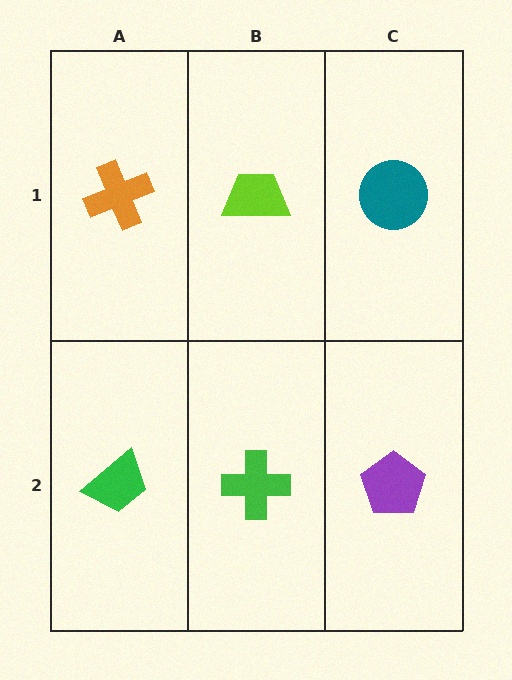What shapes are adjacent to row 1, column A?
A green trapezoid (row 2, column A), a lime trapezoid (row 1, column B).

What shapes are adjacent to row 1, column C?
A purple pentagon (row 2, column C), a lime trapezoid (row 1, column B).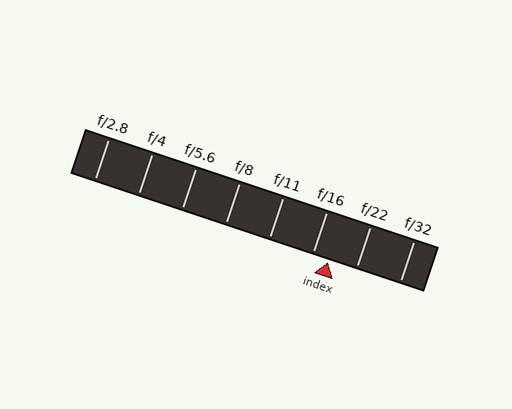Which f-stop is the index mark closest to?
The index mark is closest to f/16.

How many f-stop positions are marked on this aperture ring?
There are 8 f-stop positions marked.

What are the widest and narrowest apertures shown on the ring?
The widest aperture shown is f/2.8 and the narrowest is f/32.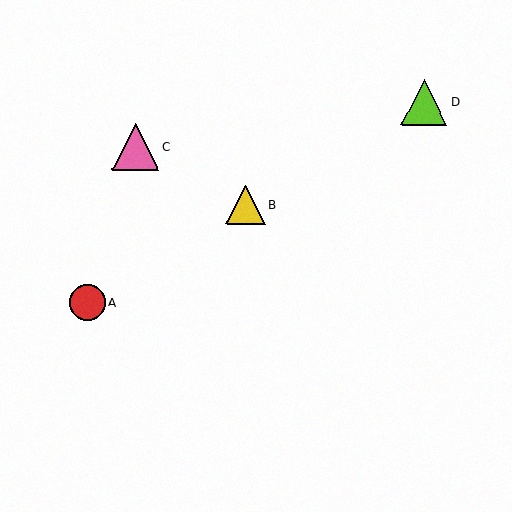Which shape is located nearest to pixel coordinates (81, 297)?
The red circle (labeled A) at (88, 302) is nearest to that location.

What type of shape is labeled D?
Shape D is a lime triangle.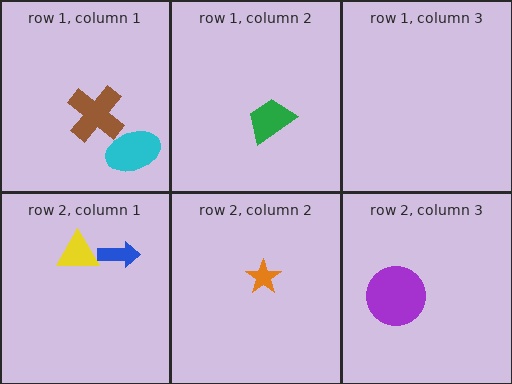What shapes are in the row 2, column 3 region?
The purple circle.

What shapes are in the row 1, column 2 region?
The green trapezoid.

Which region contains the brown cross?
The row 1, column 1 region.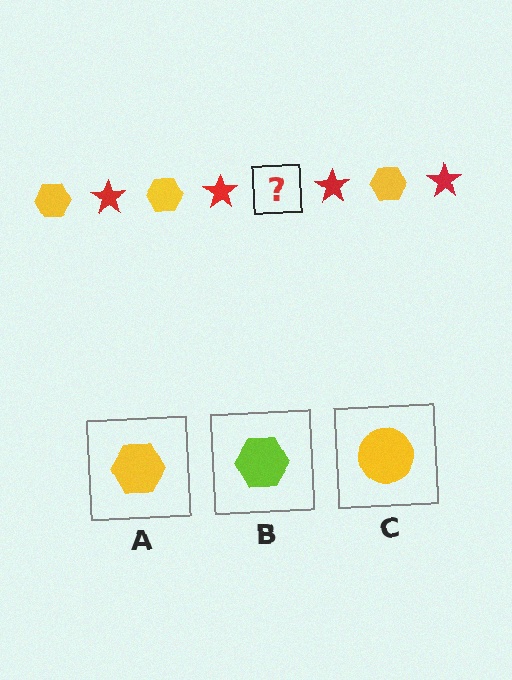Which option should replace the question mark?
Option A.